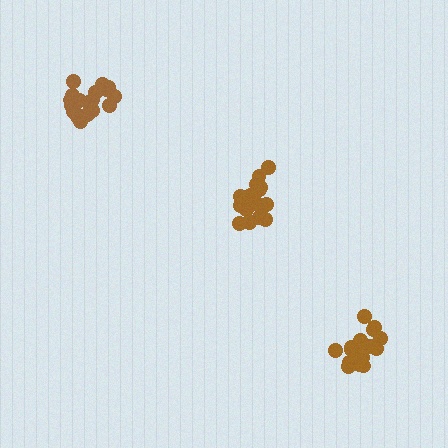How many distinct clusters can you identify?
There are 3 distinct clusters.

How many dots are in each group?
Group 1: 16 dots, Group 2: 21 dots, Group 3: 18 dots (55 total).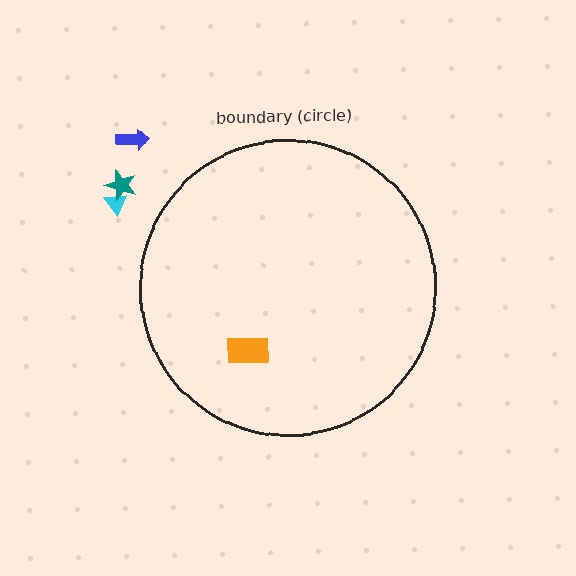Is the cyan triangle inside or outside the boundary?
Outside.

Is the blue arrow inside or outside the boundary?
Outside.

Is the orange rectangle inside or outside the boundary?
Inside.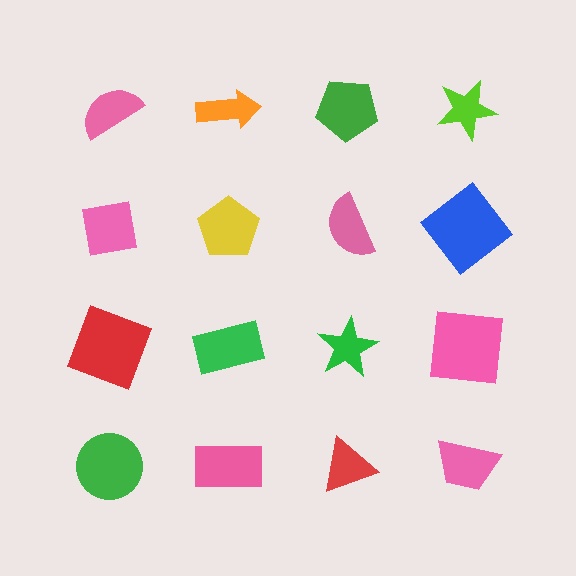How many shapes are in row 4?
4 shapes.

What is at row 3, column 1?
A red square.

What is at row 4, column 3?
A red triangle.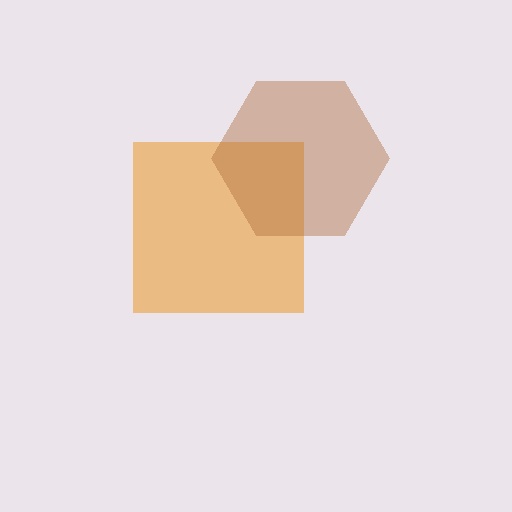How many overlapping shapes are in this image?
There are 2 overlapping shapes in the image.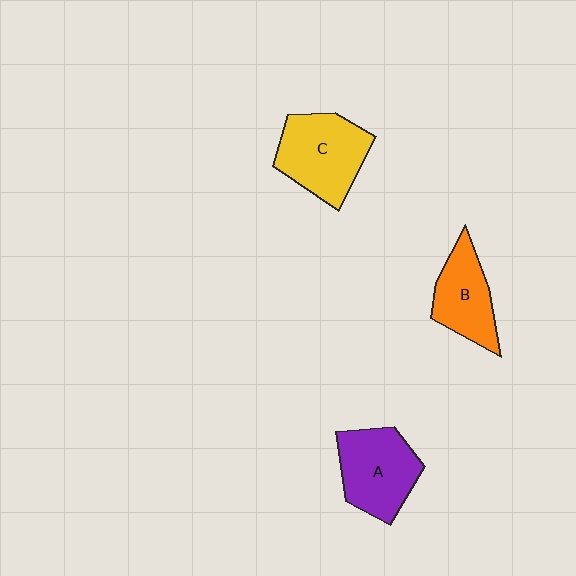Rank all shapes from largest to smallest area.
From largest to smallest: C (yellow), A (purple), B (orange).